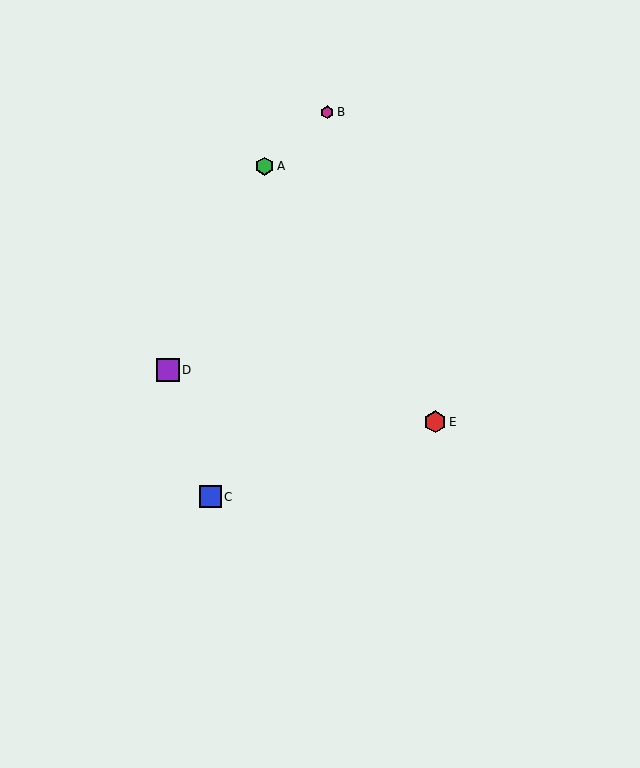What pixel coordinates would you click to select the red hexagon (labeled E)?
Click at (435, 422) to select the red hexagon E.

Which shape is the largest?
The purple square (labeled D) is the largest.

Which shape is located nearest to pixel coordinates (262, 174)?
The green hexagon (labeled A) at (265, 166) is nearest to that location.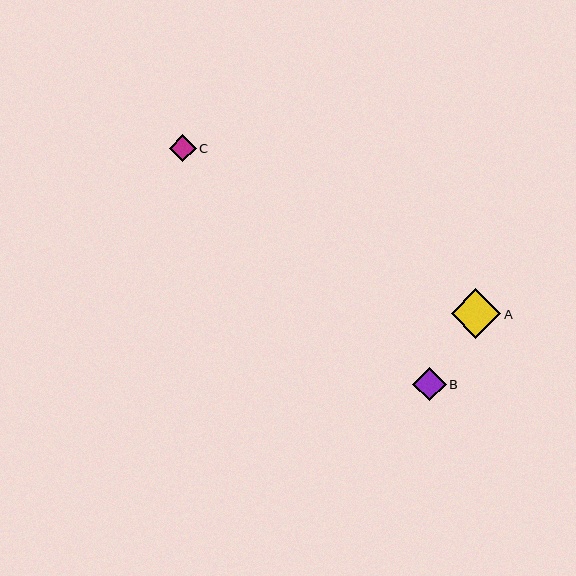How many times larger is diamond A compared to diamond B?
Diamond A is approximately 1.5 times the size of diamond B.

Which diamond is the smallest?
Diamond C is the smallest with a size of approximately 27 pixels.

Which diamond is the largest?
Diamond A is the largest with a size of approximately 49 pixels.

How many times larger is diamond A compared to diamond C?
Diamond A is approximately 1.8 times the size of diamond C.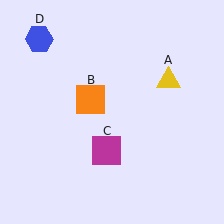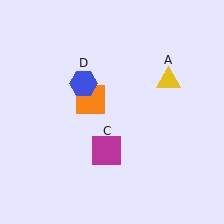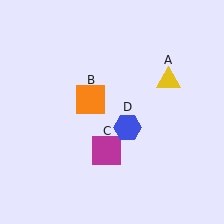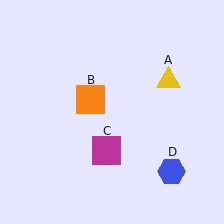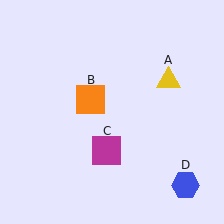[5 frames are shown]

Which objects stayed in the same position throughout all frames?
Yellow triangle (object A) and orange square (object B) and magenta square (object C) remained stationary.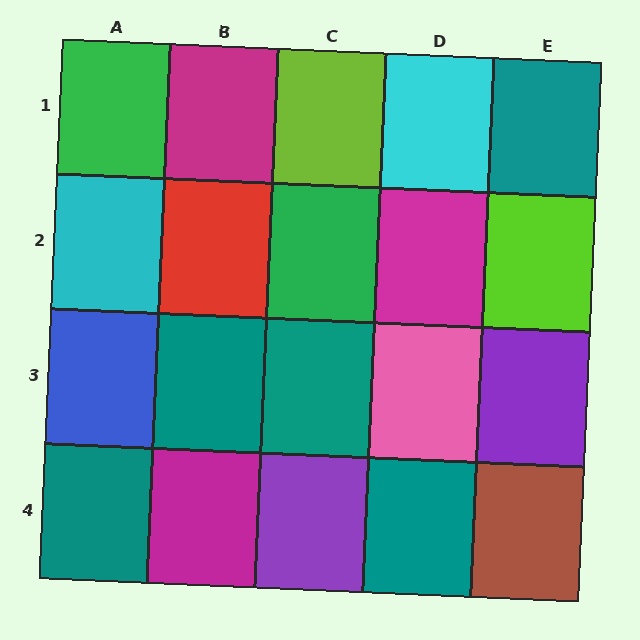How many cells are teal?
5 cells are teal.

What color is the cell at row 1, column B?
Magenta.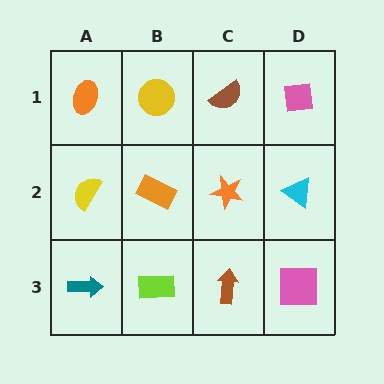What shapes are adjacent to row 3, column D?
A cyan triangle (row 2, column D), a brown arrow (row 3, column C).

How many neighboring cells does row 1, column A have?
2.